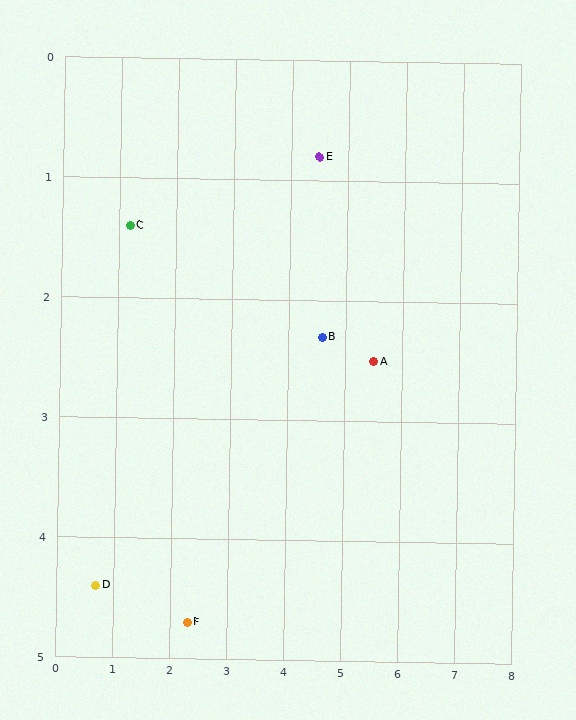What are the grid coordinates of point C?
Point C is at approximately (1.2, 1.4).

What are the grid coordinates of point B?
Point B is at approximately (4.6, 2.3).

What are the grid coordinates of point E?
Point E is at approximately (4.5, 0.8).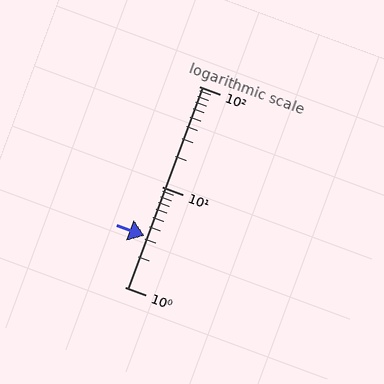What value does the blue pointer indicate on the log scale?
The pointer indicates approximately 3.2.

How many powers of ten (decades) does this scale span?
The scale spans 2 decades, from 1 to 100.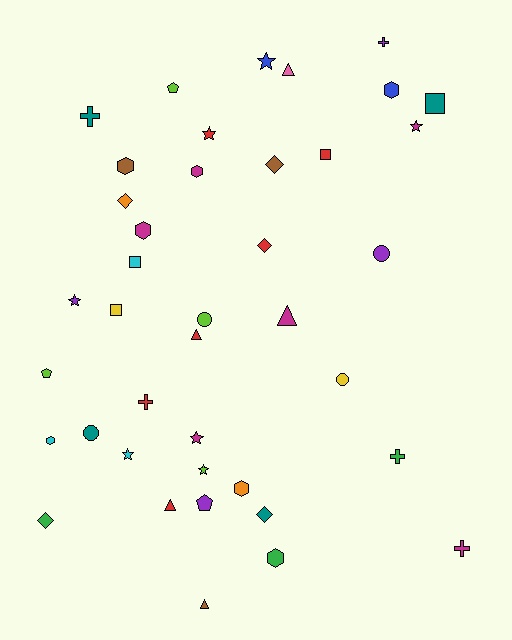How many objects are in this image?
There are 40 objects.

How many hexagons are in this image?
There are 7 hexagons.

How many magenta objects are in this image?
There are 6 magenta objects.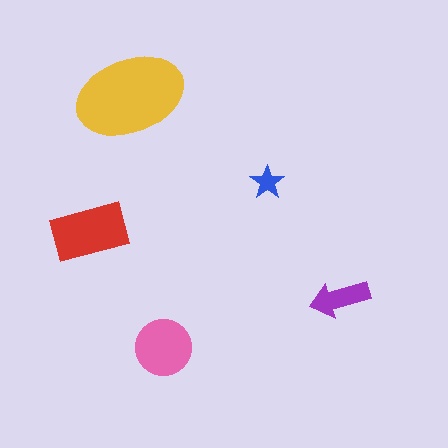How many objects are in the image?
There are 5 objects in the image.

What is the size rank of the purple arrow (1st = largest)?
4th.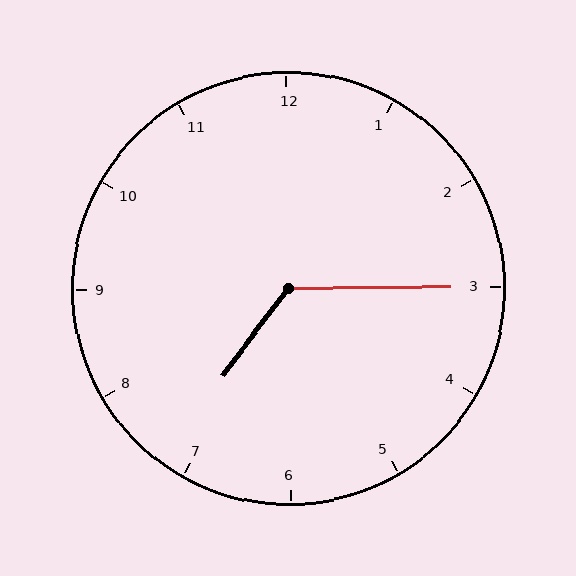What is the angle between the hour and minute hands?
Approximately 128 degrees.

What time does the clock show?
7:15.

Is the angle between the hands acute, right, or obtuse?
It is obtuse.